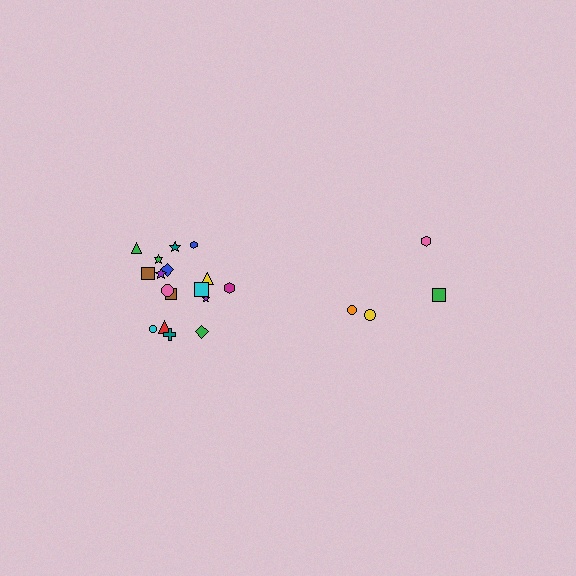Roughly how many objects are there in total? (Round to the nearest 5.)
Roughly 20 objects in total.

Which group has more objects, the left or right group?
The left group.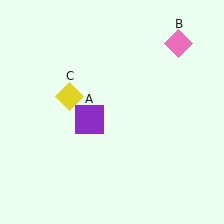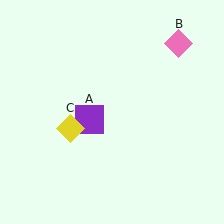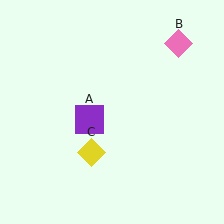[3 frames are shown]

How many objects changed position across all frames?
1 object changed position: yellow diamond (object C).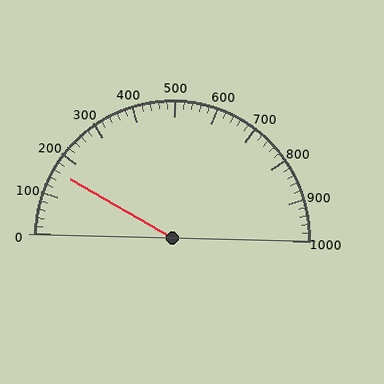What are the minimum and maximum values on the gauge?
The gauge ranges from 0 to 1000.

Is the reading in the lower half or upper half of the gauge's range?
The reading is in the lower half of the range (0 to 1000).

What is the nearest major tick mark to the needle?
The nearest major tick mark is 200.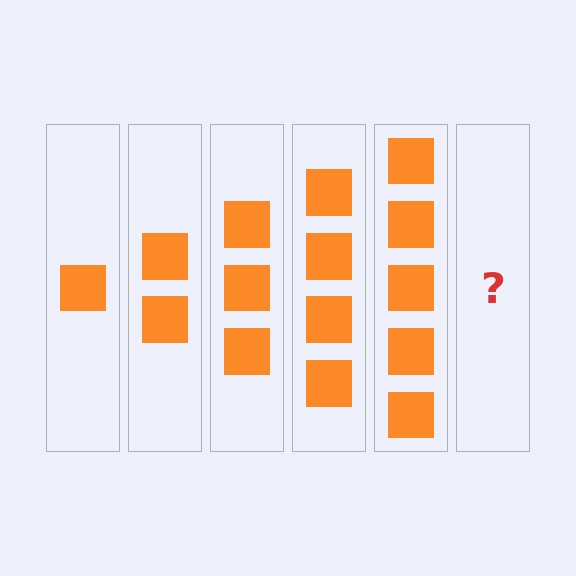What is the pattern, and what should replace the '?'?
The pattern is that each step adds one more square. The '?' should be 6 squares.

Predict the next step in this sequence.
The next step is 6 squares.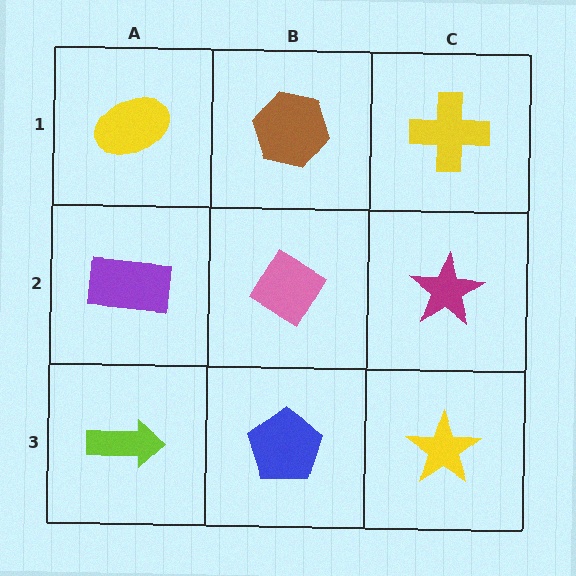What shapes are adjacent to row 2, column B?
A brown hexagon (row 1, column B), a blue pentagon (row 3, column B), a purple rectangle (row 2, column A), a magenta star (row 2, column C).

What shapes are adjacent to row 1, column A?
A purple rectangle (row 2, column A), a brown hexagon (row 1, column B).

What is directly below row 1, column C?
A magenta star.